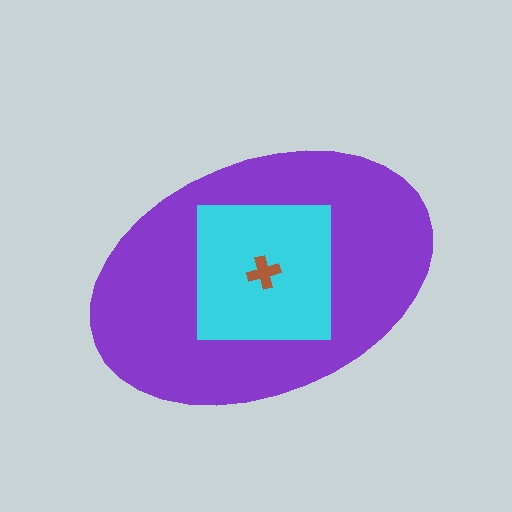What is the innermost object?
The brown cross.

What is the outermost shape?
The purple ellipse.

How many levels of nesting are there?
3.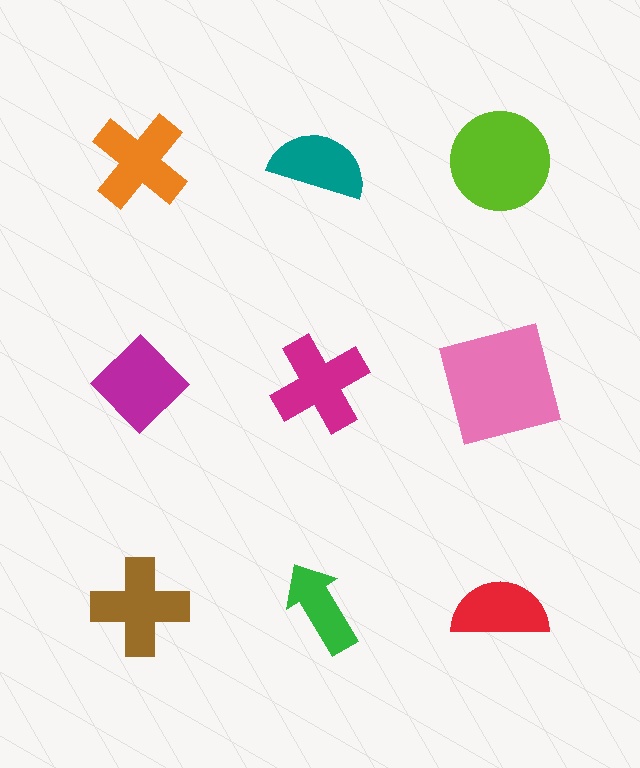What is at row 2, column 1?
A magenta diamond.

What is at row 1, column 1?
An orange cross.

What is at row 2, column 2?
A magenta cross.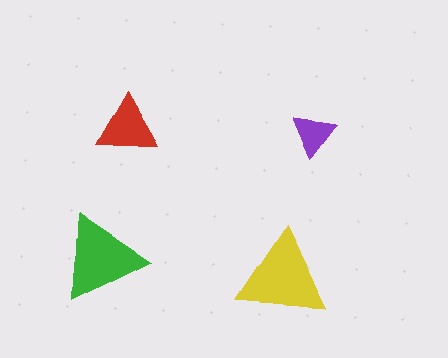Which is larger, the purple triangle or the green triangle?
The green one.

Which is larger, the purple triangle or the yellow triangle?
The yellow one.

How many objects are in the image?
There are 4 objects in the image.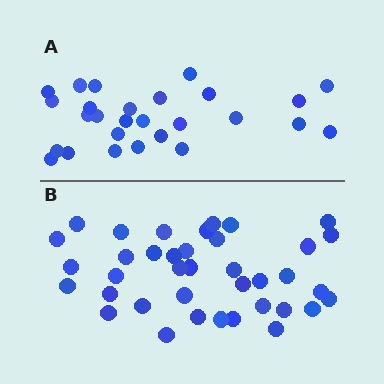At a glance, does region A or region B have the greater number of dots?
Region B (the bottom region) has more dots.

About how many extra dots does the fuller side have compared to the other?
Region B has roughly 12 or so more dots than region A.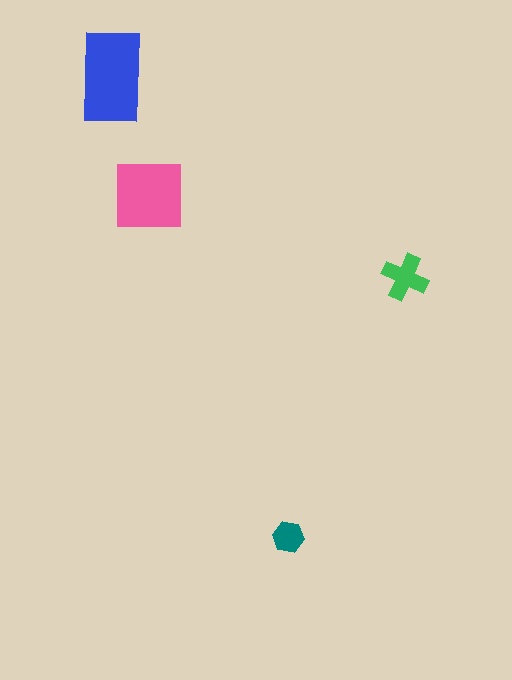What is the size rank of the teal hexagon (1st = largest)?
4th.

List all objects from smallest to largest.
The teal hexagon, the green cross, the pink square, the blue rectangle.